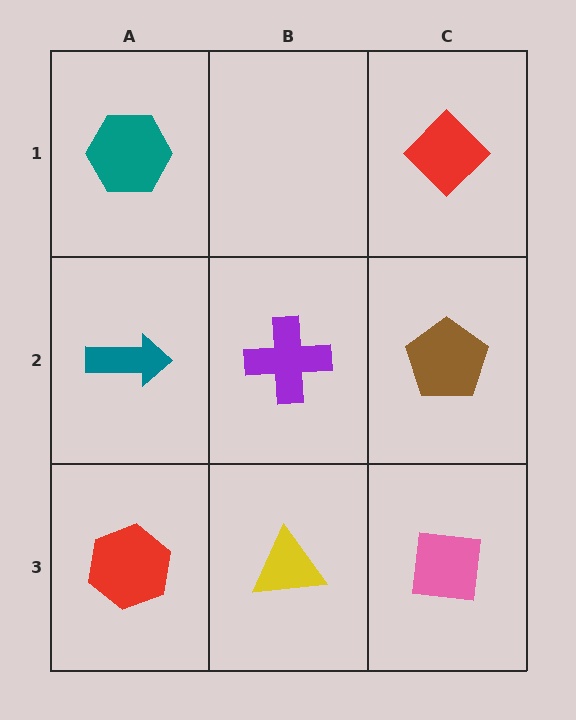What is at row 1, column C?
A red diamond.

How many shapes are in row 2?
3 shapes.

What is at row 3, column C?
A pink square.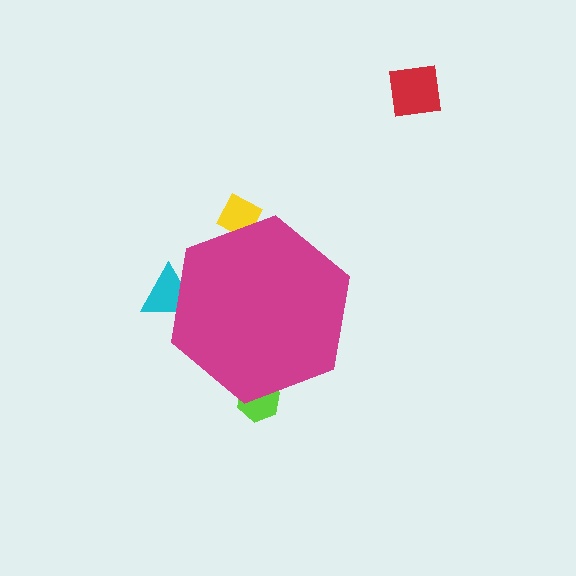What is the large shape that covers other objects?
A magenta hexagon.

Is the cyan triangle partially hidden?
Yes, the cyan triangle is partially hidden behind the magenta hexagon.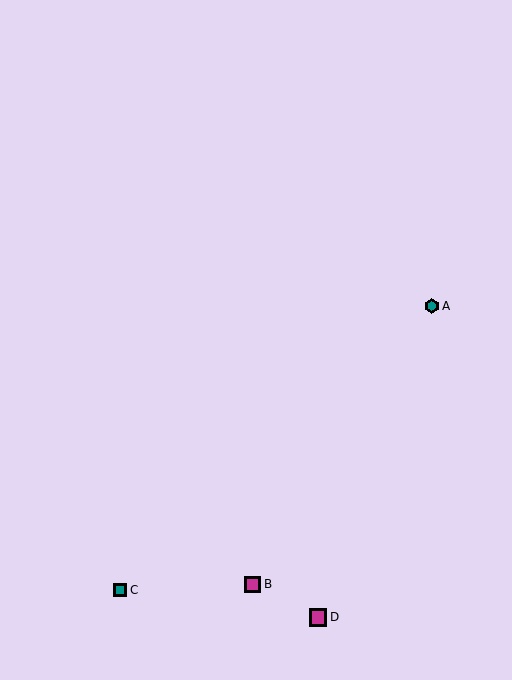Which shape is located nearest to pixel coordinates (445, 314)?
The teal hexagon (labeled A) at (432, 306) is nearest to that location.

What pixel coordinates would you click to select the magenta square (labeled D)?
Click at (318, 617) to select the magenta square D.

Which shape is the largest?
The magenta square (labeled D) is the largest.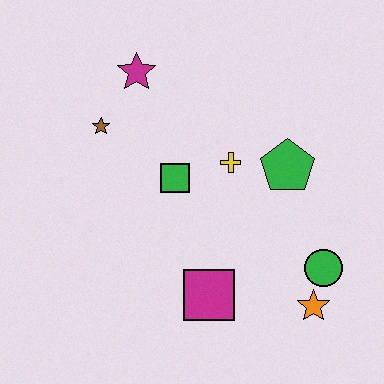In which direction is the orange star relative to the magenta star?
The orange star is below the magenta star.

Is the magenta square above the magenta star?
No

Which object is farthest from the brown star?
The orange star is farthest from the brown star.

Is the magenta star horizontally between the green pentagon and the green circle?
No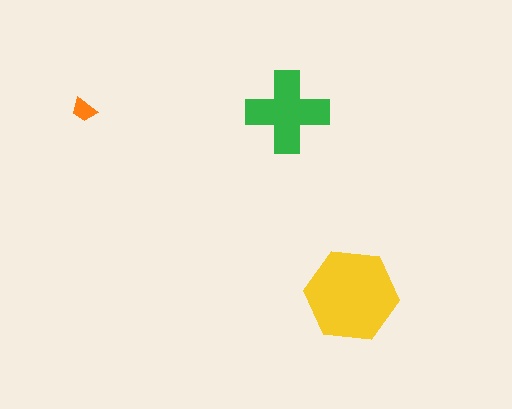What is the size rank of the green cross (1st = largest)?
2nd.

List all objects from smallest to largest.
The orange trapezoid, the green cross, the yellow hexagon.